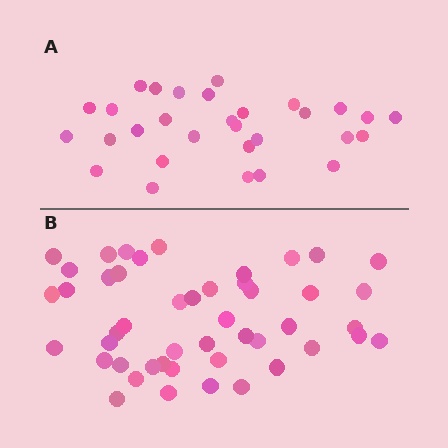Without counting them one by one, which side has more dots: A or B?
Region B (the bottom region) has more dots.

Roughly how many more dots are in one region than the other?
Region B has approximately 15 more dots than region A.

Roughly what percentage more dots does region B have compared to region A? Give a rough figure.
About 55% more.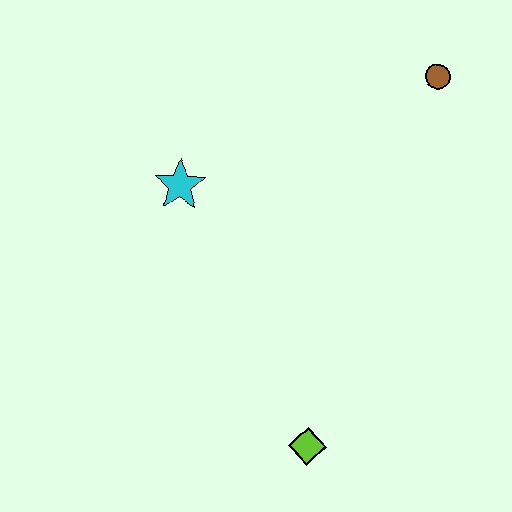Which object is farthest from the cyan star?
The lime diamond is farthest from the cyan star.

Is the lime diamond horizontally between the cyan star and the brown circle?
Yes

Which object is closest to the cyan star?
The brown circle is closest to the cyan star.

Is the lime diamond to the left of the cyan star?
No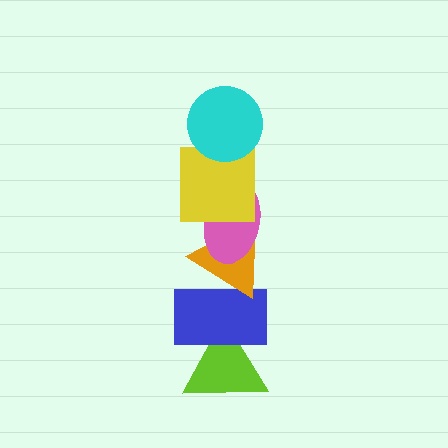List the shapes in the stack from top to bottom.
From top to bottom: the cyan circle, the yellow square, the pink ellipse, the orange triangle, the blue rectangle, the lime triangle.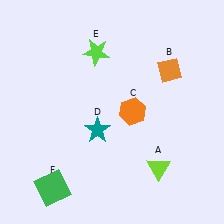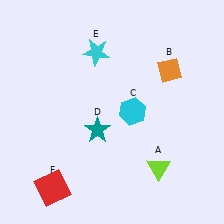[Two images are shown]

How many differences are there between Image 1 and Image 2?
There are 3 differences between the two images.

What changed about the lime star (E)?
In Image 1, E is lime. In Image 2, it changed to cyan.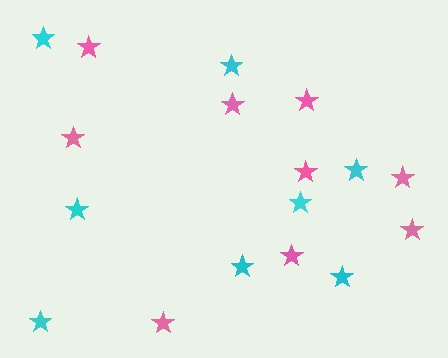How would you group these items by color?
There are 2 groups: one group of pink stars (9) and one group of cyan stars (8).